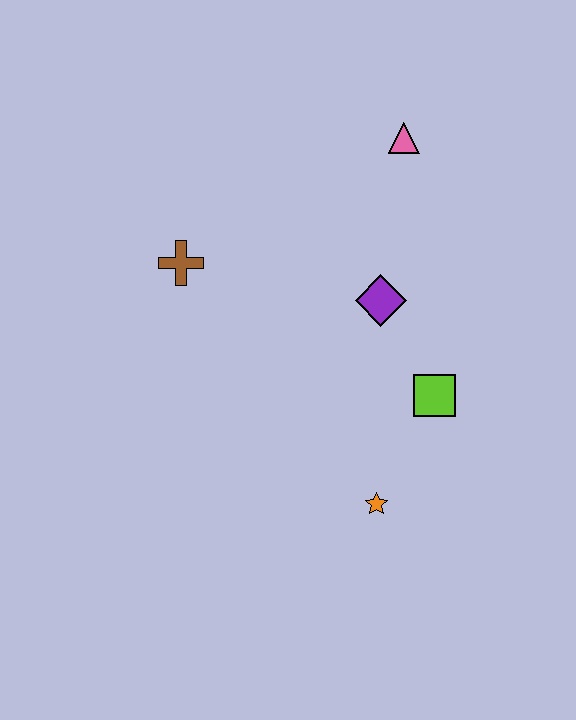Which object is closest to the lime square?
The purple diamond is closest to the lime square.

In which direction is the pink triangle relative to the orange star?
The pink triangle is above the orange star.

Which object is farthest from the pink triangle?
The orange star is farthest from the pink triangle.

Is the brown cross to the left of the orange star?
Yes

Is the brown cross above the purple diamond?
Yes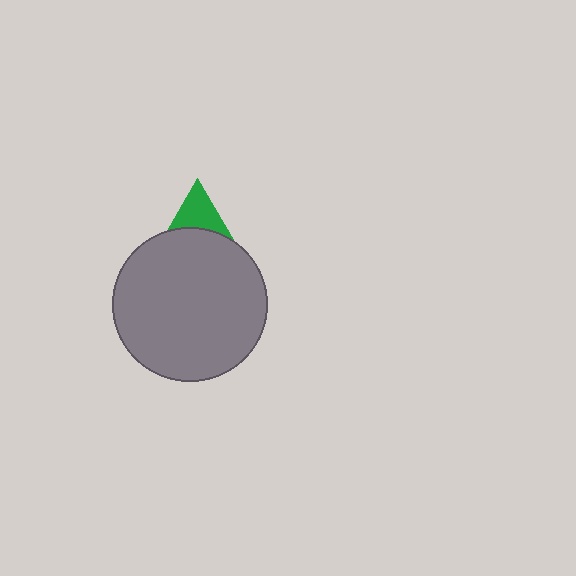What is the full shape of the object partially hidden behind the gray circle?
The partially hidden object is a green triangle.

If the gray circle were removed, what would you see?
You would see the complete green triangle.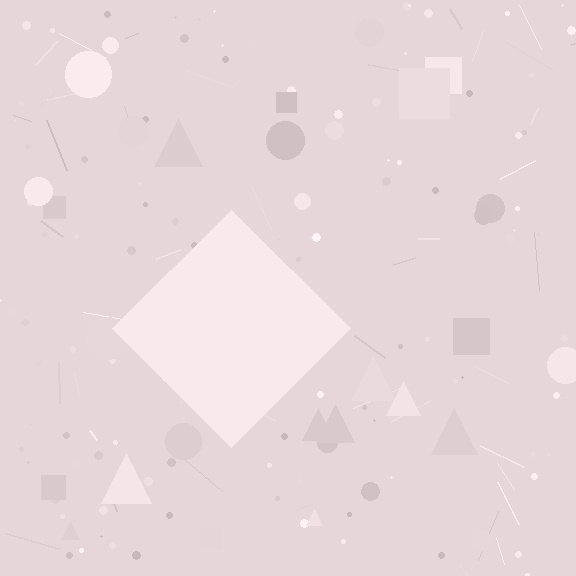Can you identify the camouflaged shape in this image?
The camouflaged shape is a diamond.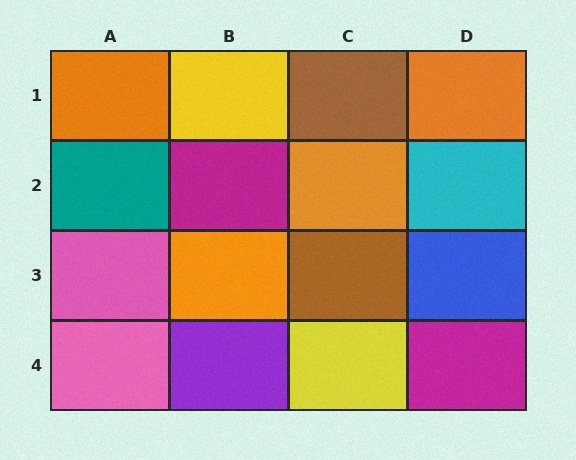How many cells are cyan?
1 cell is cyan.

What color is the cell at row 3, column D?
Blue.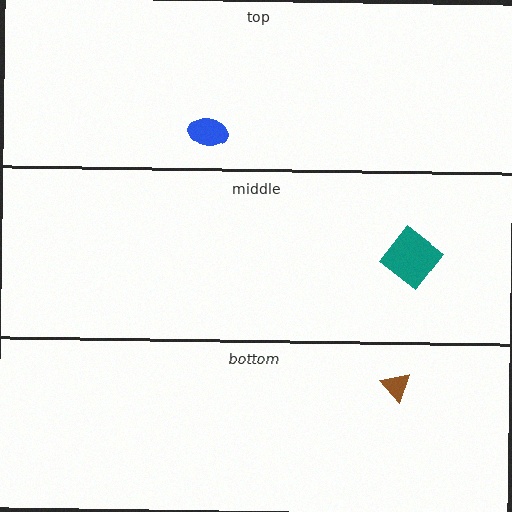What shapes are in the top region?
The blue ellipse.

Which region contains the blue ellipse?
The top region.